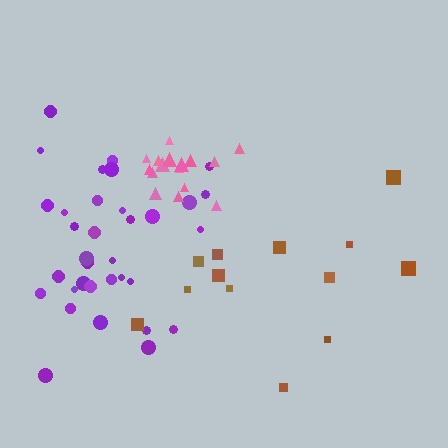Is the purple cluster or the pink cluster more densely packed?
Pink.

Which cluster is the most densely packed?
Pink.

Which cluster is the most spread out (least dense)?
Brown.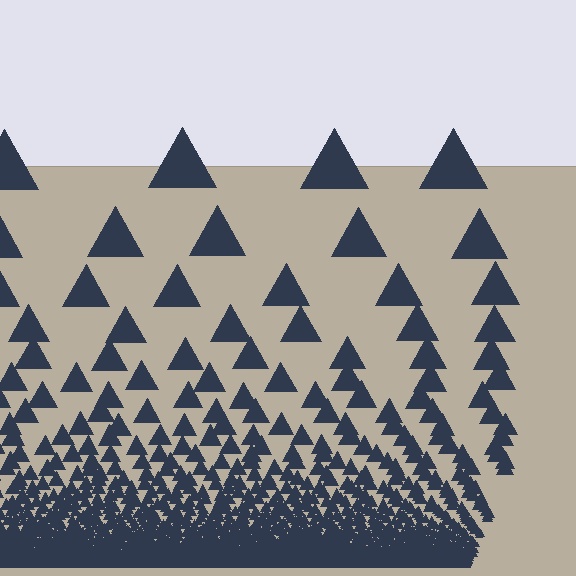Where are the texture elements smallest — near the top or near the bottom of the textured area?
Near the bottom.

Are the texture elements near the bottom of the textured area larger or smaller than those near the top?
Smaller. The gradient is inverted — elements near the bottom are smaller and denser.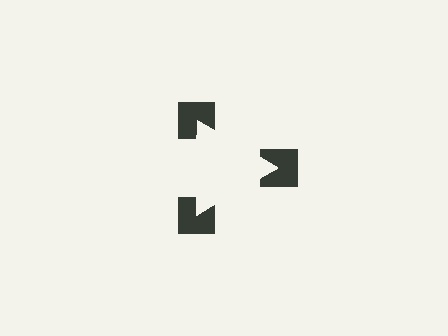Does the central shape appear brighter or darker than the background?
It typically appears slightly brighter than the background, even though no actual brightness change is drawn.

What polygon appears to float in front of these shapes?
An illusory triangle — its edges are inferred from the aligned wedge cuts in the notched squares, not physically drawn.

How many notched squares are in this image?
There are 3 — one at each vertex of the illusory triangle.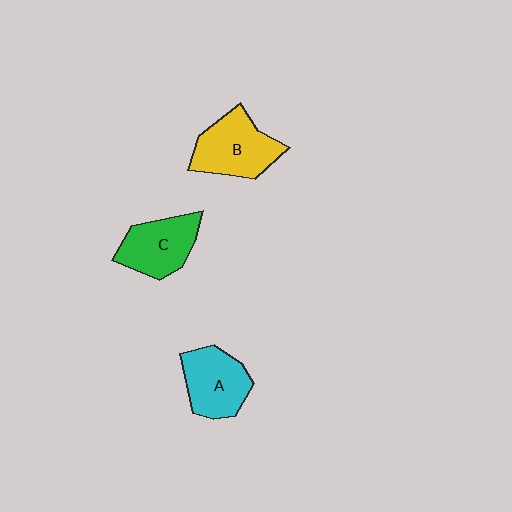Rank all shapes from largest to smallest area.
From largest to smallest: B (yellow), A (cyan), C (green).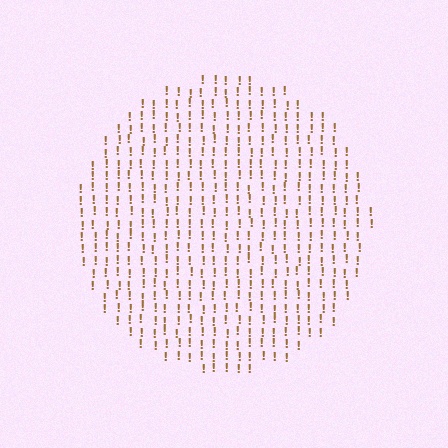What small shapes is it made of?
It is made of small exclamation marks.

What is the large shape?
The large shape is a circle.